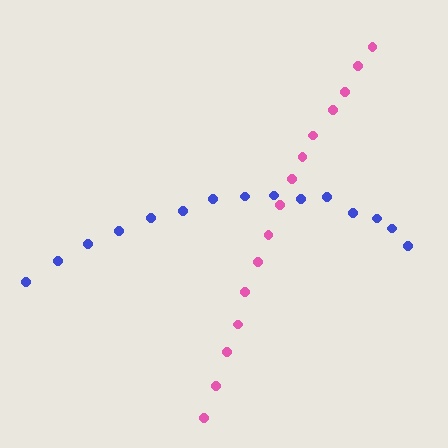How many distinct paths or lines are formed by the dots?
There are 2 distinct paths.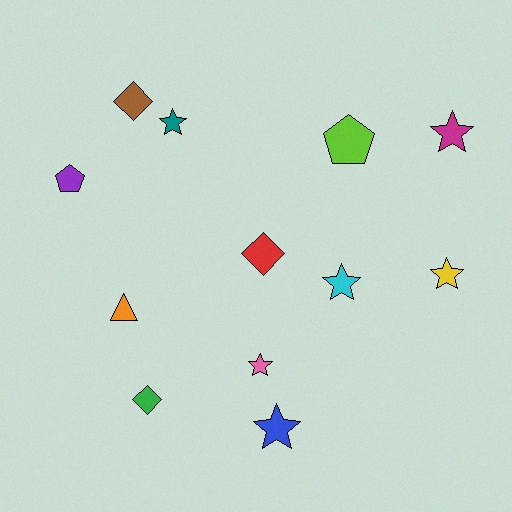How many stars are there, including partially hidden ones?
There are 6 stars.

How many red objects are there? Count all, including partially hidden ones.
There is 1 red object.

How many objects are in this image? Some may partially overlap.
There are 12 objects.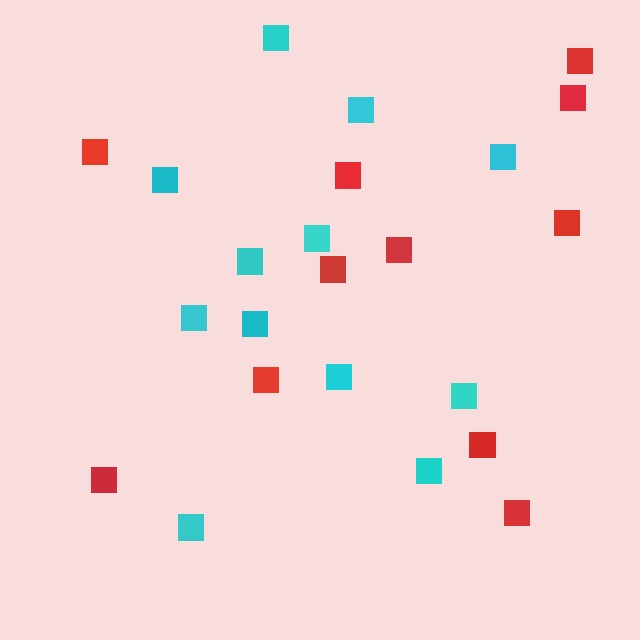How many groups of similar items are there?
There are 2 groups: one group of cyan squares (12) and one group of red squares (11).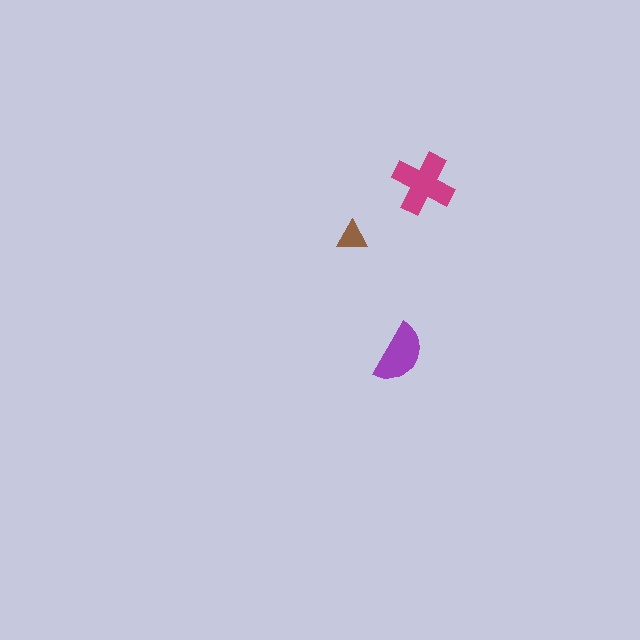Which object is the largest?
The magenta cross.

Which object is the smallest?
The brown triangle.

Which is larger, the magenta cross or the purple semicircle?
The magenta cross.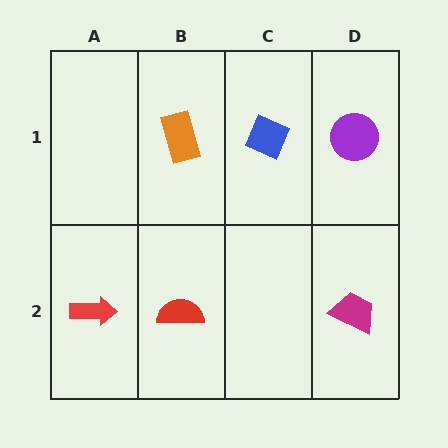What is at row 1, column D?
A purple circle.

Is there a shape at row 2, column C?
No, that cell is empty.